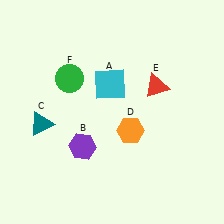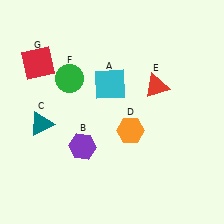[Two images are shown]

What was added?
A red square (G) was added in Image 2.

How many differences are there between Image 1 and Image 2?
There is 1 difference between the two images.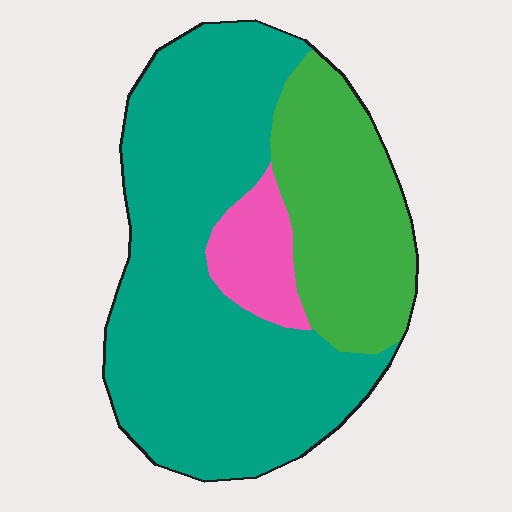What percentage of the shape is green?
Green takes up between a quarter and a half of the shape.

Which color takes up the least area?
Pink, at roughly 10%.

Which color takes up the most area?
Teal, at roughly 65%.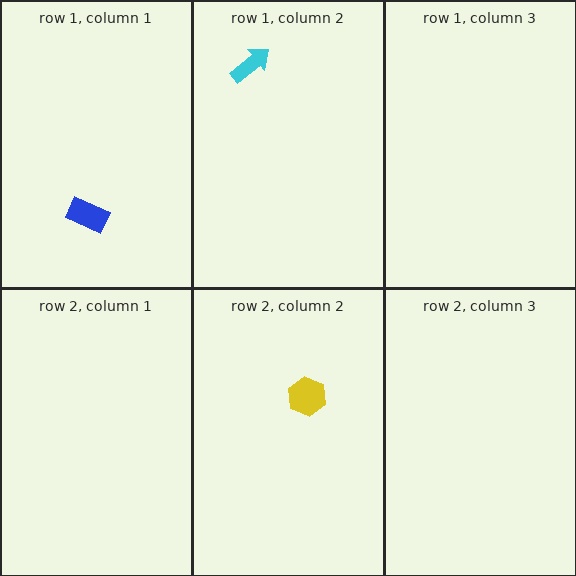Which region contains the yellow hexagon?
The row 2, column 2 region.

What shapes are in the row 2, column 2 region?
The yellow hexagon.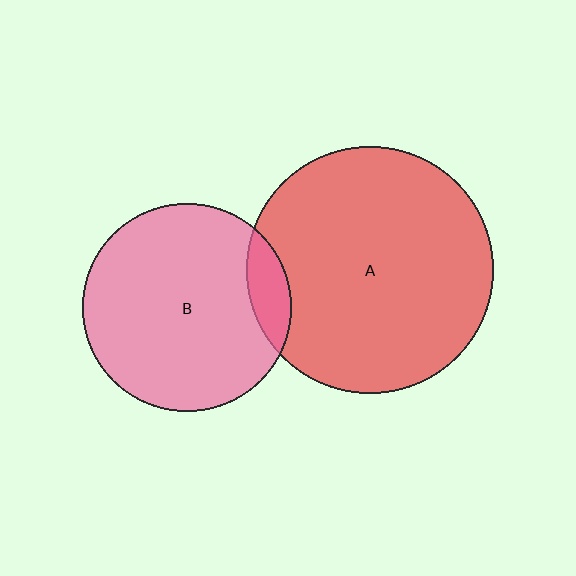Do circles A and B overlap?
Yes.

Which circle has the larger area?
Circle A (red).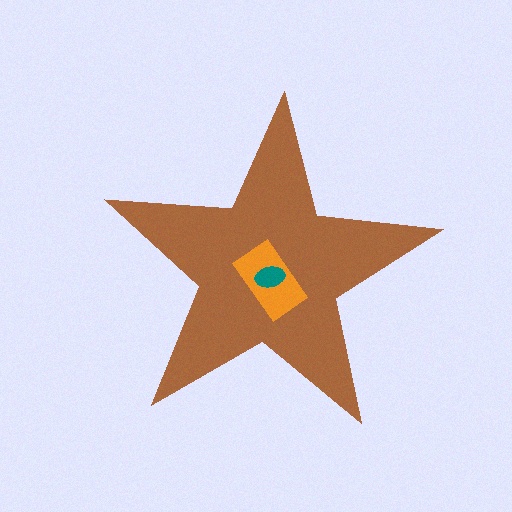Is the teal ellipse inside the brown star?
Yes.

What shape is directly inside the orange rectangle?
The teal ellipse.